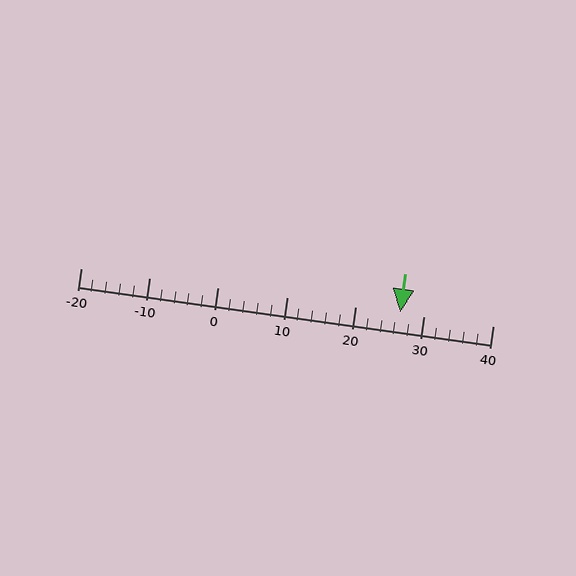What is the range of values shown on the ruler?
The ruler shows values from -20 to 40.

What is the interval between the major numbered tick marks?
The major tick marks are spaced 10 units apart.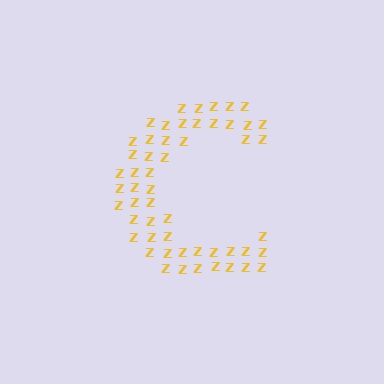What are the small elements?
The small elements are letter Z's.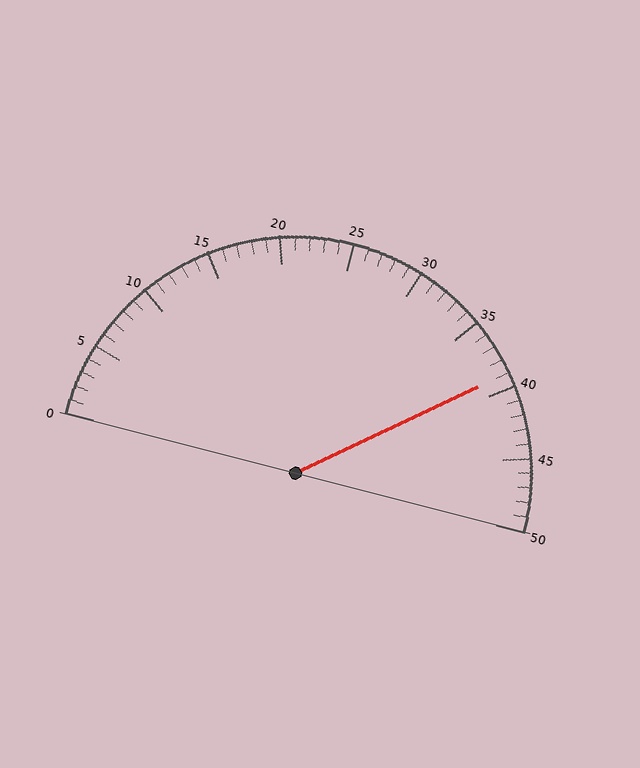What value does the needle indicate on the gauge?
The needle indicates approximately 39.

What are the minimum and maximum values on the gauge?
The gauge ranges from 0 to 50.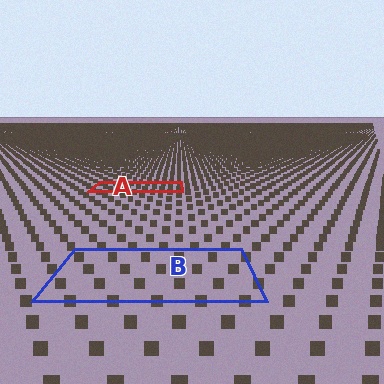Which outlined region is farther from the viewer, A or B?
Region A is farther from the viewer — the texture elements inside it appear smaller and more densely packed.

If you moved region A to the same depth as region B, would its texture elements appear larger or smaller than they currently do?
They would appear larger. At a closer depth, the same texture elements are projected at a bigger on-screen size.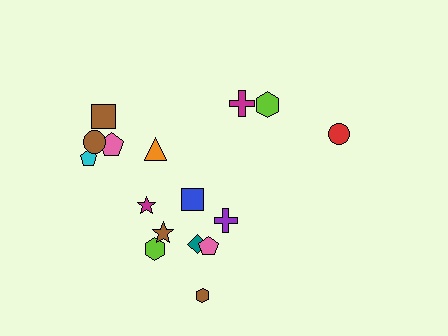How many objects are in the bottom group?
There are 8 objects.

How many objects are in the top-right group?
There are 3 objects.